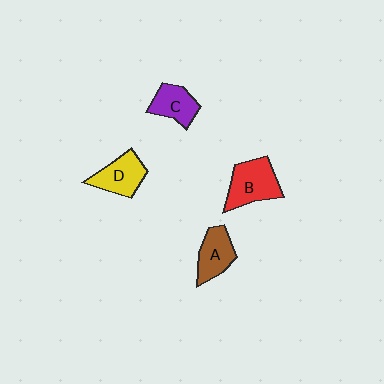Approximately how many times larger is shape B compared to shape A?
Approximately 1.3 times.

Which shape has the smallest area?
Shape C (purple).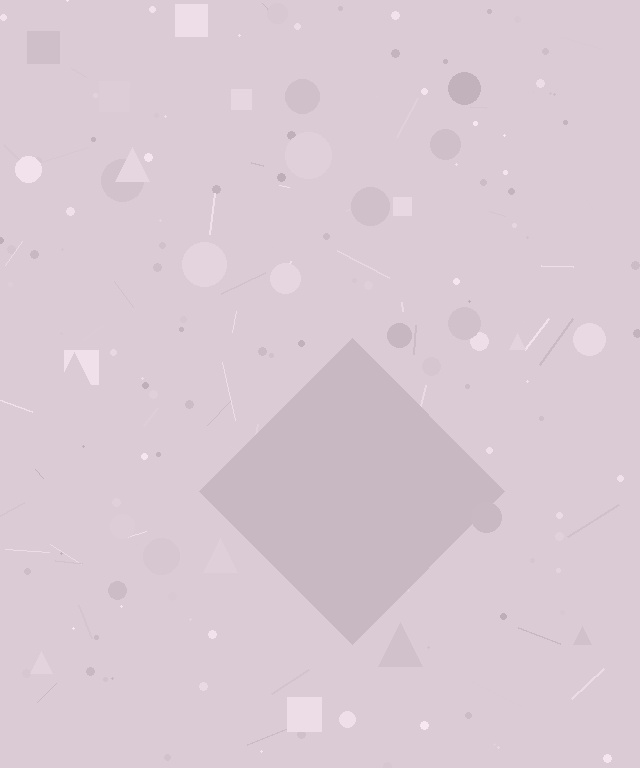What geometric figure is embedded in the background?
A diamond is embedded in the background.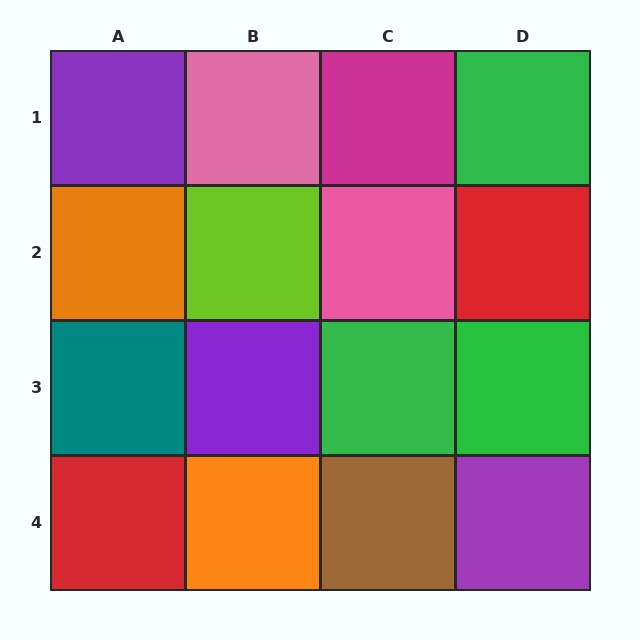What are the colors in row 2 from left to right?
Orange, lime, pink, red.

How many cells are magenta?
1 cell is magenta.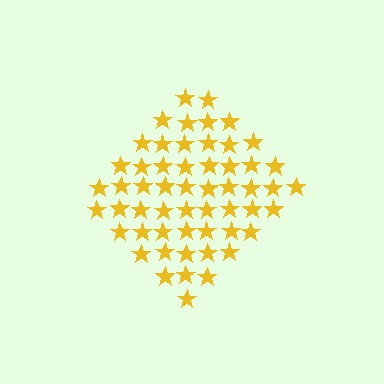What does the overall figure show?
The overall figure shows a diamond.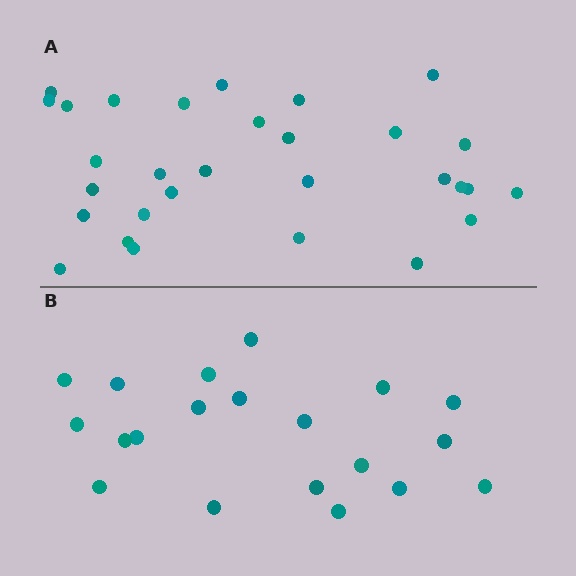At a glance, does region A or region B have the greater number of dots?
Region A (the top region) has more dots.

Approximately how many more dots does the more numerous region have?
Region A has roughly 10 or so more dots than region B.